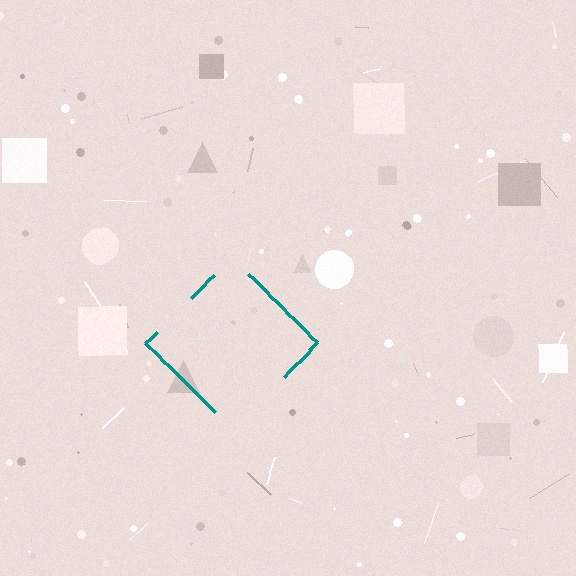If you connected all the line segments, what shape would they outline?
They would outline a diamond.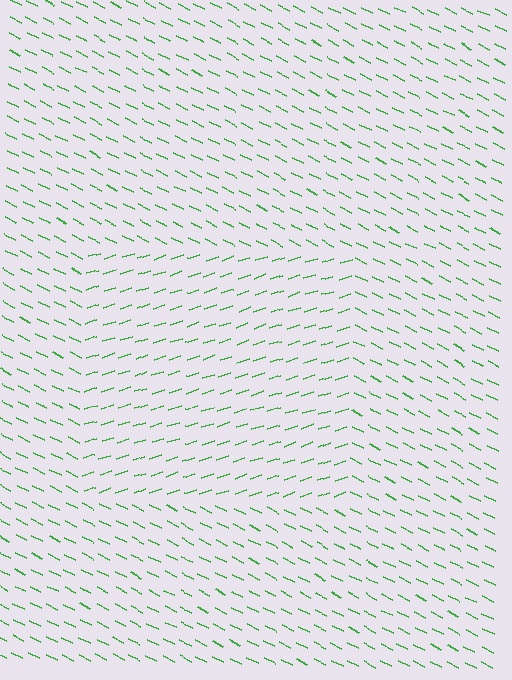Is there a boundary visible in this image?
Yes, there is a texture boundary formed by a change in line orientation.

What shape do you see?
I see a rectangle.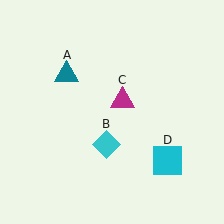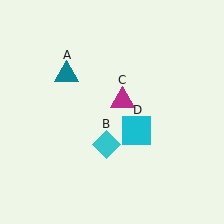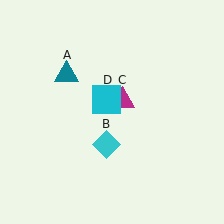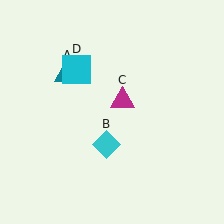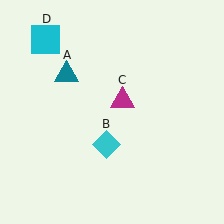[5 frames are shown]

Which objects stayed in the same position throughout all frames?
Teal triangle (object A) and cyan diamond (object B) and magenta triangle (object C) remained stationary.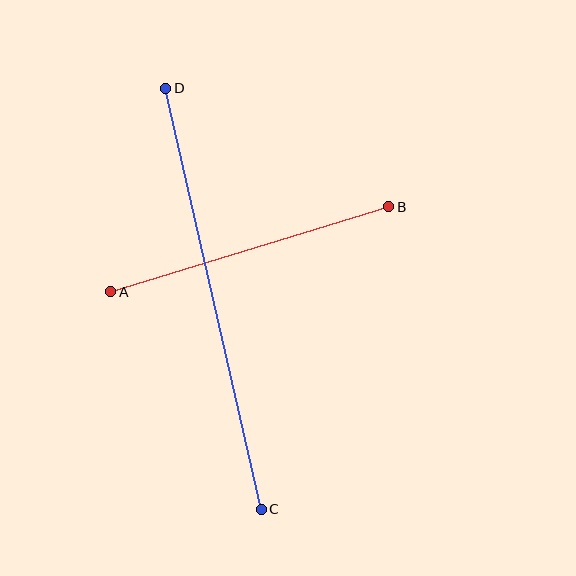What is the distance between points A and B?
The distance is approximately 291 pixels.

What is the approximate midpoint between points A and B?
The midpoint is at approximately (250, 249) pixels.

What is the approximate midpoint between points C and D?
The midpoint is at approximately (213, 299) pixels.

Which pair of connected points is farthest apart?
Points C and D are farthest apart.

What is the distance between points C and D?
The distance is approximately 432 pixels.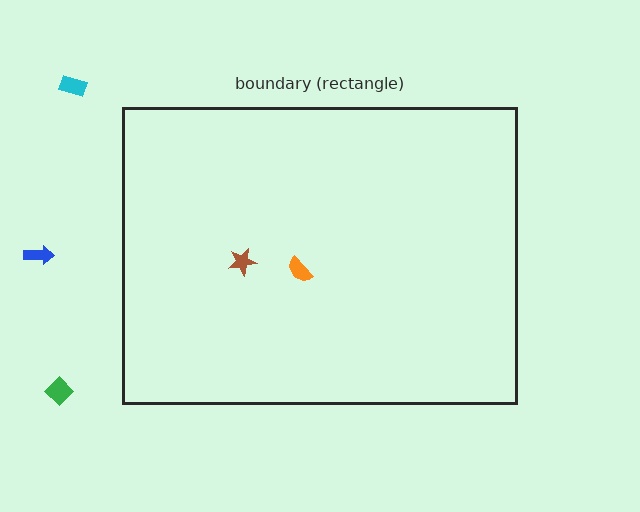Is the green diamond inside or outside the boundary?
Outside.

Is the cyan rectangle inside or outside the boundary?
Outside.